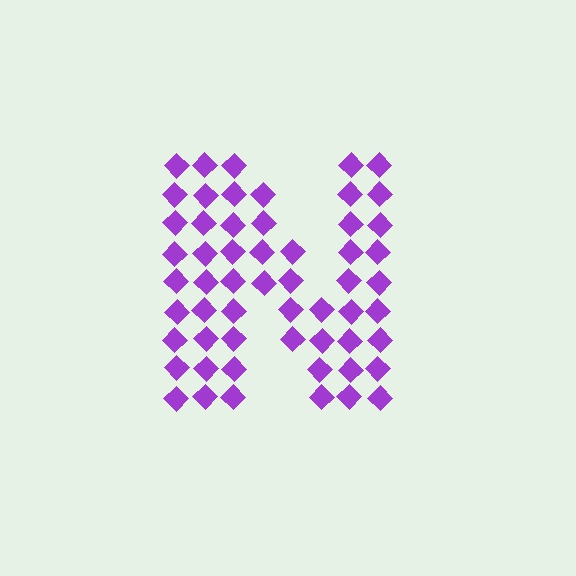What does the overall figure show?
The overall figure shows the letter N.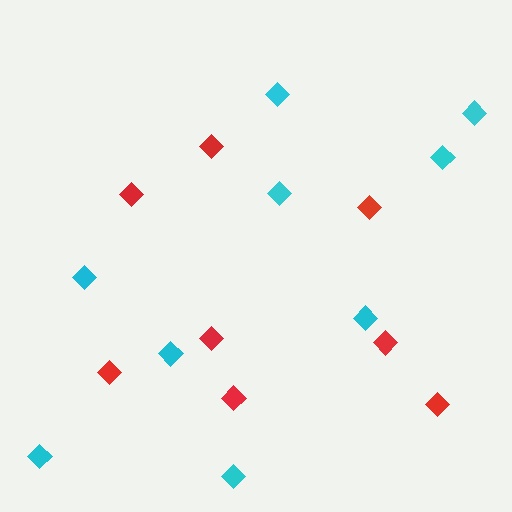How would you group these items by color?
There are 2 groups: one group of cyan diamonds (9) and one group of red diamonds (8).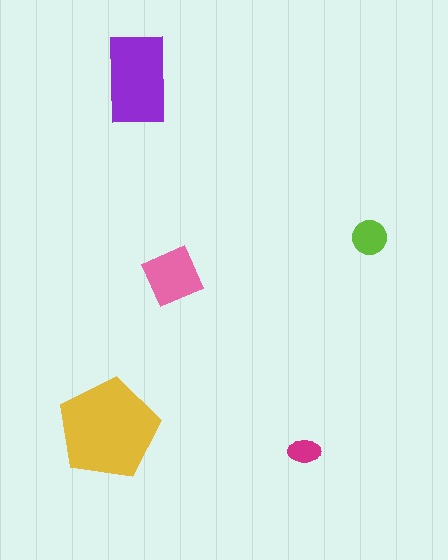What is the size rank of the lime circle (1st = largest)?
4th.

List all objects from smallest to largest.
The magenta ellipse, the lime circle, the pink diamond, the purple rectangle, the yellow pentagon.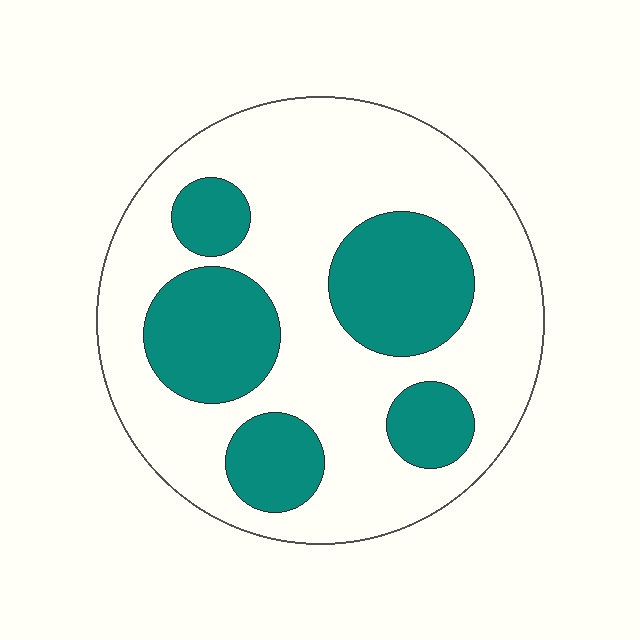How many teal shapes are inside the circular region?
5.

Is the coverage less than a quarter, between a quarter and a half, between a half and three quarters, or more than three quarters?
Between a quarter and a half.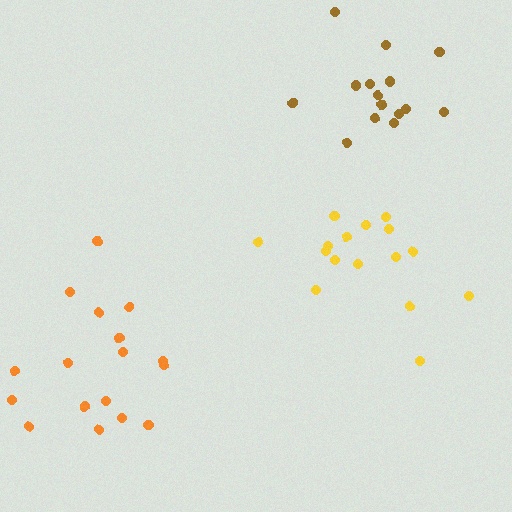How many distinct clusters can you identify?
There are 3 distinct clusters.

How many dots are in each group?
Group 1: 17 dots, Group 2: 16 dots, Group 3: 15 dots (48 total).